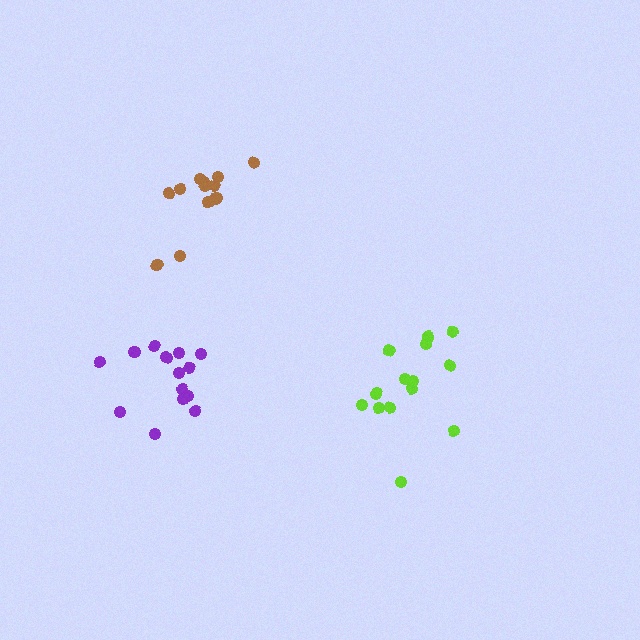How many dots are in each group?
Group 1: 13 dots, Group 2: 14 dots, Group 3: 14 dots (41 total).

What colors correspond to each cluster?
The clusters are colored: brown, lime, purple.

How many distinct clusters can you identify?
There are 3 distinct clusters.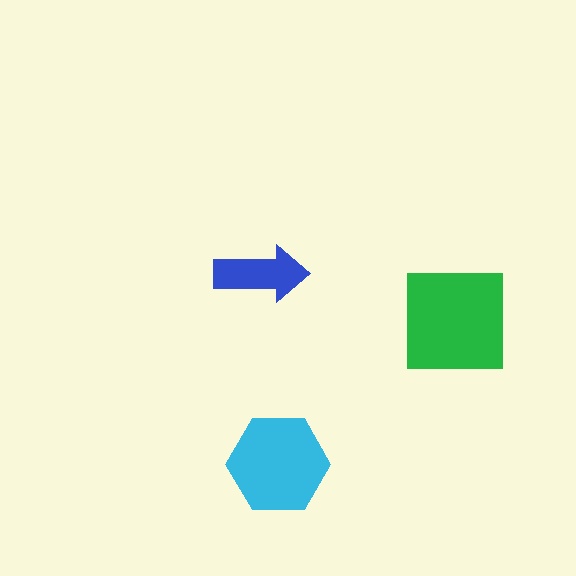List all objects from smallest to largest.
The blue arrow, the cyan hexagon, the green square.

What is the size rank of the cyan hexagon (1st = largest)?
2nd.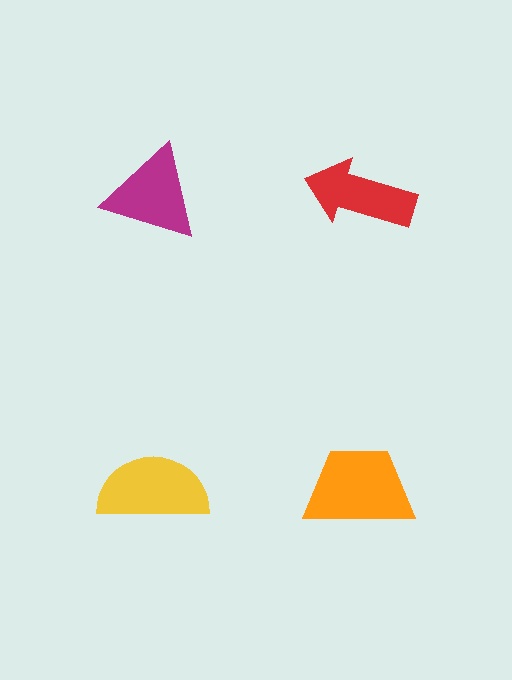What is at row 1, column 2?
A red arrow.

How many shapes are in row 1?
2 shapes.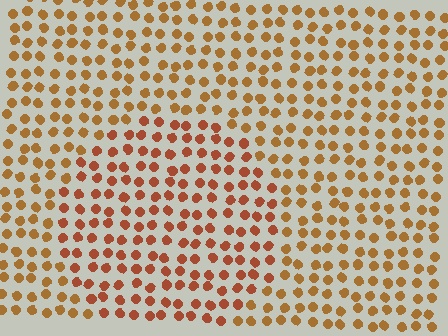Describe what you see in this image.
The image is filled with small brown elements in a uniform arrangement. A circle-shaped region is visible where the elements are tinted to a slightly different hue, forming a subtle color boundary.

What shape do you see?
I see a circle.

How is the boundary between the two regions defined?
The boundary is defined purely by a slight shift in hue (about 21 degrees). Spacing, size, and orientation are identical on both sides.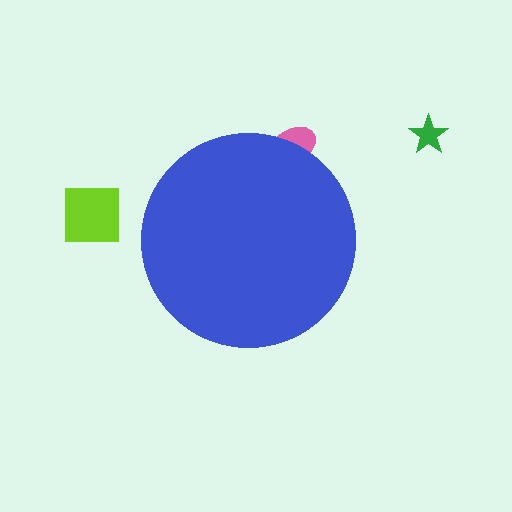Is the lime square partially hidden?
No, the lime square is fully visible.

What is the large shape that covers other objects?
A blue circle.